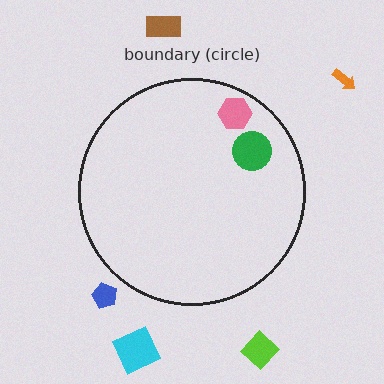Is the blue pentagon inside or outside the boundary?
Outside.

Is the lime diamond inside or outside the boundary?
Outside.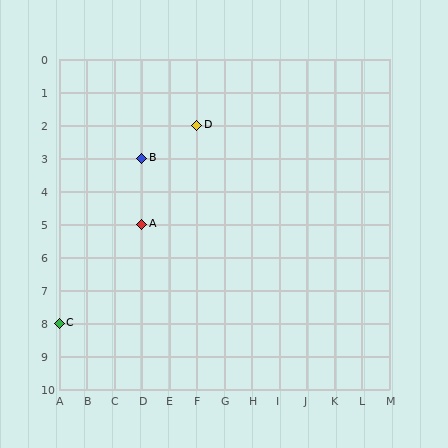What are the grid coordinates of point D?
Point D is at grid coordinates (F, 2).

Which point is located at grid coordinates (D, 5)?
Point A is at (D, 5).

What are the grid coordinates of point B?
Point B is at grid coordinates (D, 3).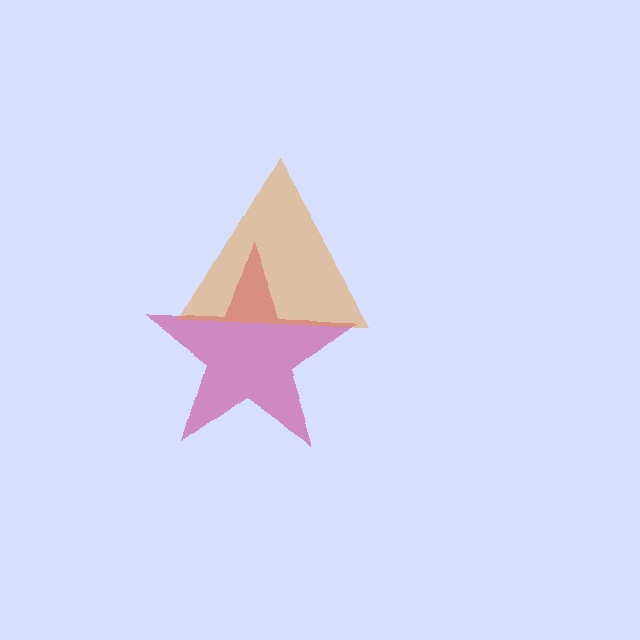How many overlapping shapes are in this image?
There are 2 overlapping shapes in the image.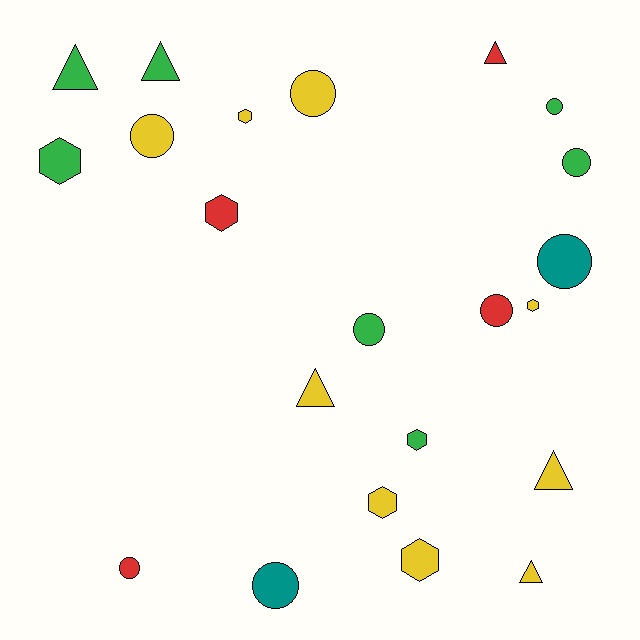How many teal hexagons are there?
There are no teal hexagons.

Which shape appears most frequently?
Circle, with 9 objects.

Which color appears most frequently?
Yellow, with 9 objects.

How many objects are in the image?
There are 22 objects.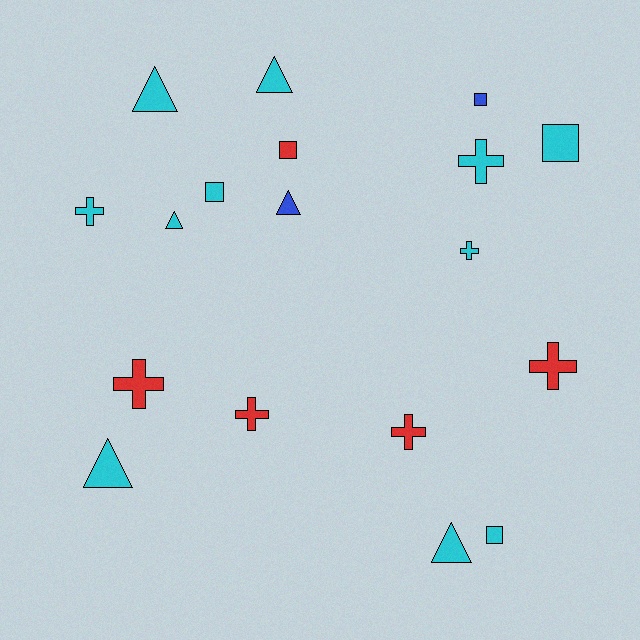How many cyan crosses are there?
There are 3 cyan crosses.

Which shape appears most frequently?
Cross, with 7 objects.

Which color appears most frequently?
Cyan, with 11 objects.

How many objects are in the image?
There are 18 objects.